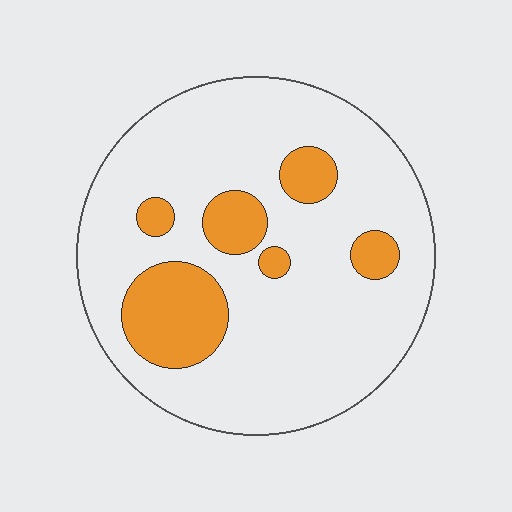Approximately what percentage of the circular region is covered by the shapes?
Approximately 20%.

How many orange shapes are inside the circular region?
6.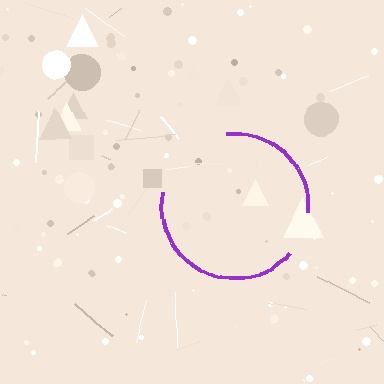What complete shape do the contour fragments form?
The contour fragments form a circle.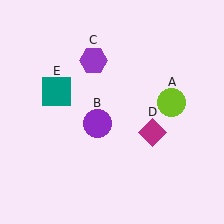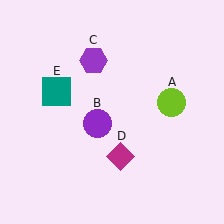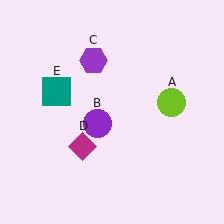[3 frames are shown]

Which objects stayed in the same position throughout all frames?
Lime circle (object A) and purple circle (object B) and purple hexagon (object C) and teal square (object E) remained stationary.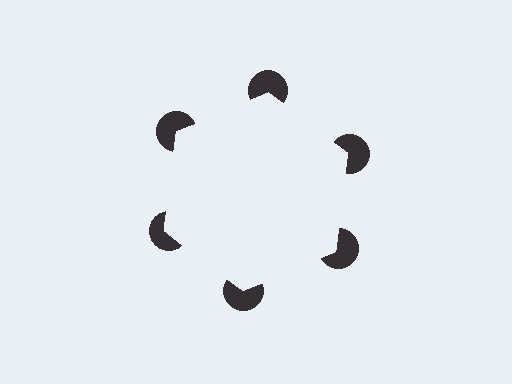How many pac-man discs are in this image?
There are 6 — one at each vertex of the illusory hexagon.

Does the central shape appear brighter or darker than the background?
It typically appears slightly brighter than the background, even though no actual brightness change is drawn.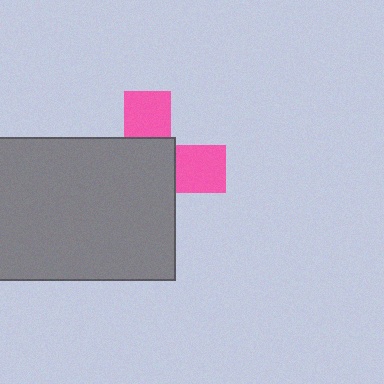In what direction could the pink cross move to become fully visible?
The pink cross could move toward the upper-right. That would shift it out from behind the gray rectangle entirely.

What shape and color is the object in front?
The object in front is a gray rectangle.